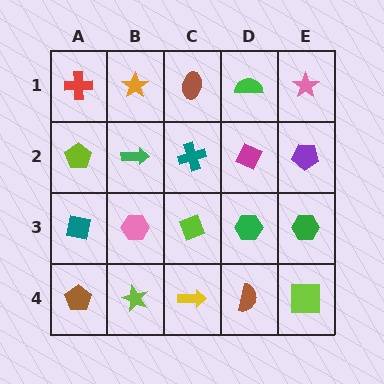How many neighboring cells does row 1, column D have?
3.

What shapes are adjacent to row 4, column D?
A green hexagon (row 3, column D), a yellow arrow (row 4, column C), a lime square (row 4, column E).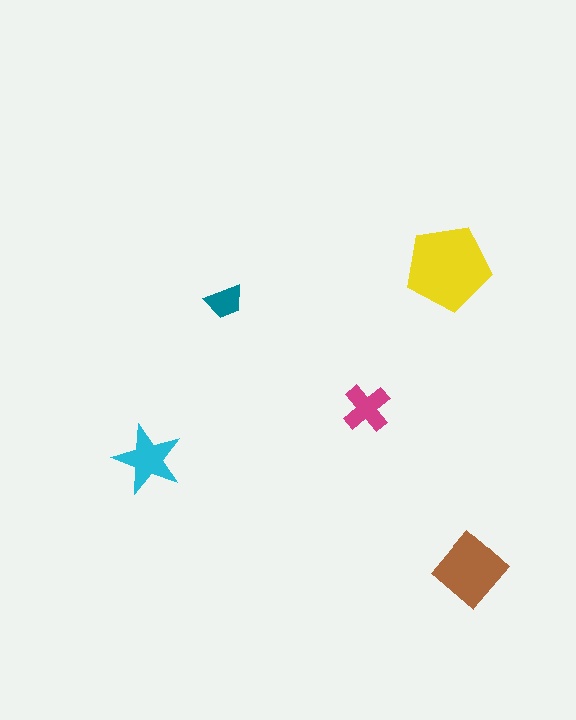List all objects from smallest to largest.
The teal trapezoid, the magenta cross, the cyan star, the brown diamond, the yellow pentagon.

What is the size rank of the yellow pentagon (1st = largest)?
1st.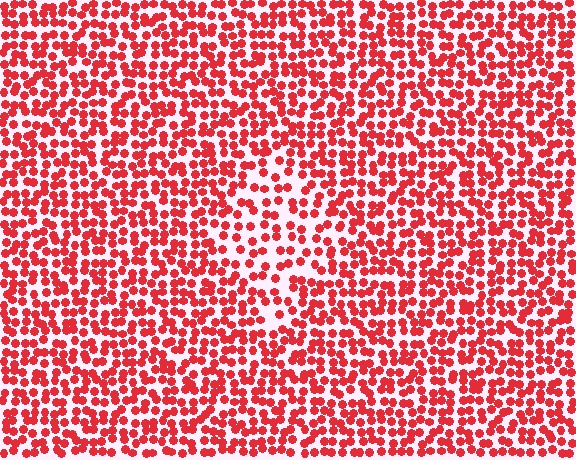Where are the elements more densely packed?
The elements are more densely packed outside the diamond boundary.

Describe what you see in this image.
The image contains small red elements arranged at two different densities. A diamond-shaped region is visible where the elements are less densely packed than the surrounding area.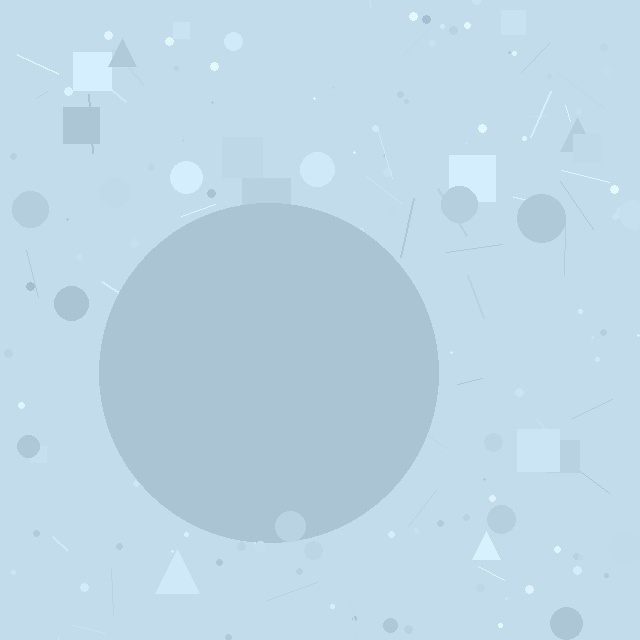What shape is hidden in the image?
A circle is hidden in the image.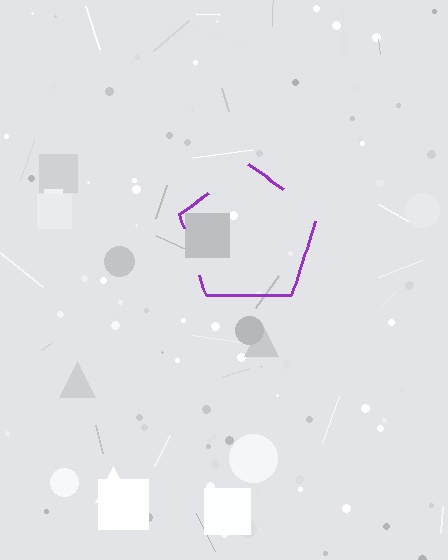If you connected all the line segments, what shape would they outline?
They would outline a pentagon.